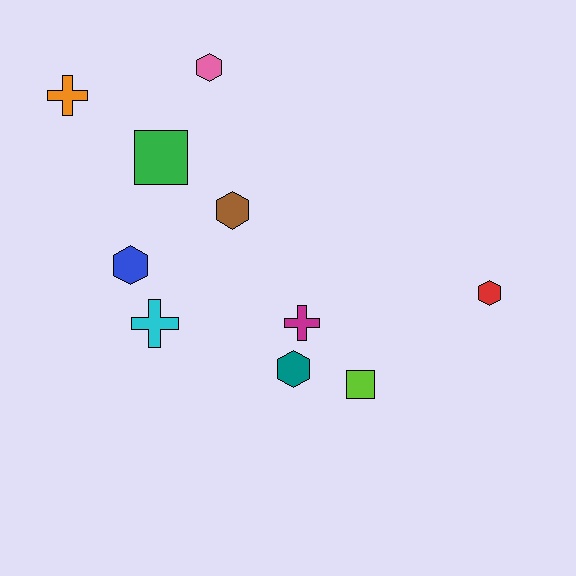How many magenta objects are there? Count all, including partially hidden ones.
There is 1 magenta object.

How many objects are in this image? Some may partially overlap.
There are 10 objects.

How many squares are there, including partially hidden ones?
There are 2 squares.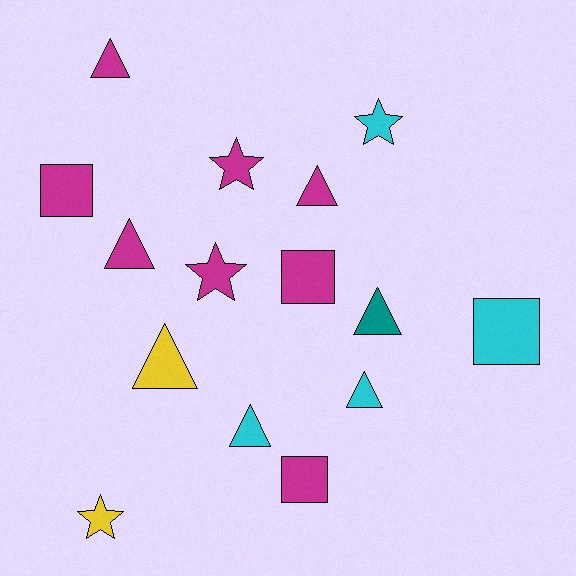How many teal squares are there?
There are no teal squares.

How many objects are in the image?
There are 15 objects.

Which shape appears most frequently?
Triangle, with 7 objects.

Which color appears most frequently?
Magenta, with 8 objects.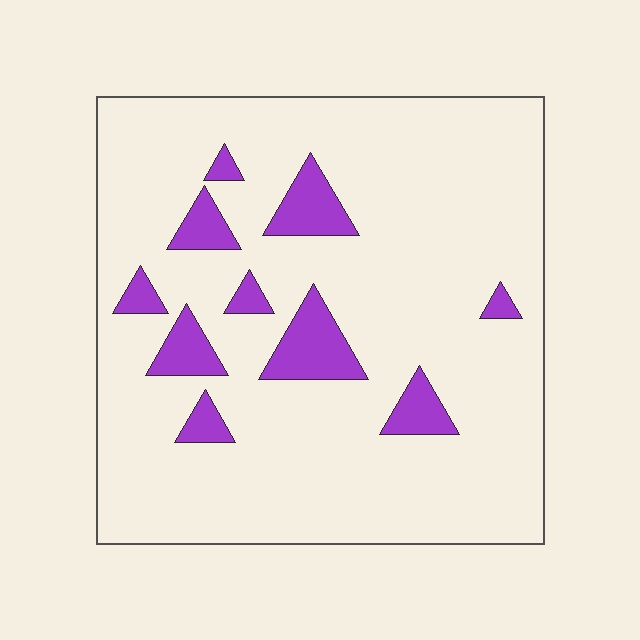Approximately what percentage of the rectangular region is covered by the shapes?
Approximately 10%.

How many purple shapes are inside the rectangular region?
10.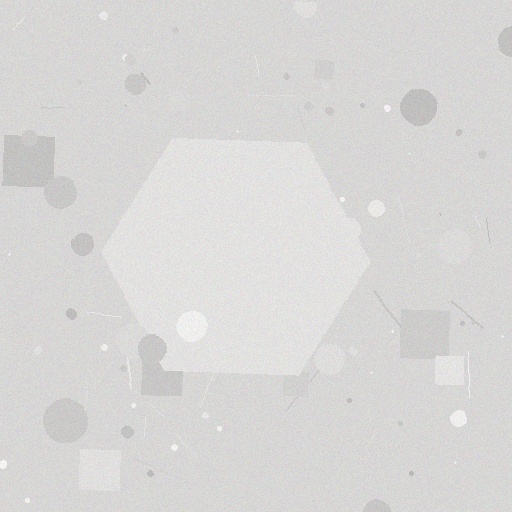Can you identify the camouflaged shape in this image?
The camouflaged shape is a hexagon.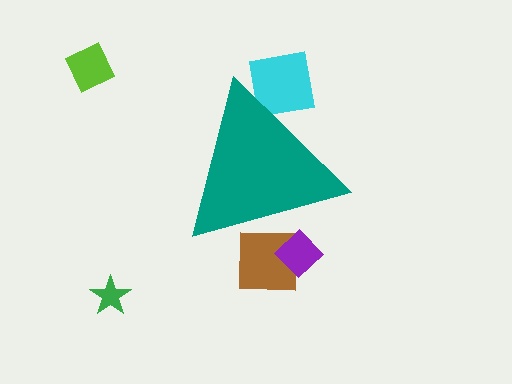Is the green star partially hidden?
No, the green star is fully visible.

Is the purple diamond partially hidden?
Yes, the purple diamond is partially hidden behind the teal triangle.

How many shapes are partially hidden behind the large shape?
3 shapes are partially hidden.